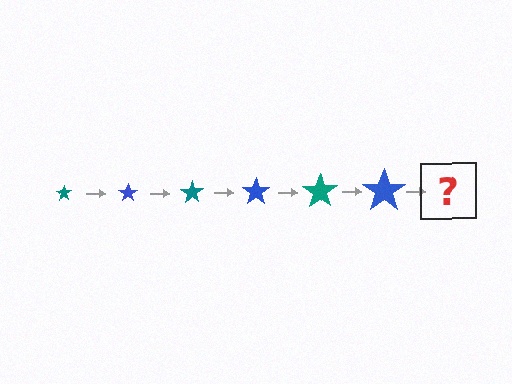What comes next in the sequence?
The next element should be a teal star, larger than the previous one.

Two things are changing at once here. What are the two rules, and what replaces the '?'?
The two rules are that the star grows larger each step and the color cycles through teal and blue. The '?' should be a teal star, larger than the previous one.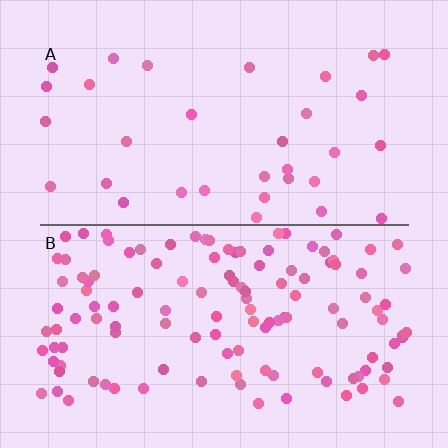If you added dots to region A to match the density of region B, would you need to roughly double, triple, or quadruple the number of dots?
Approximately quadruple.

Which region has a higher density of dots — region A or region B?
B (the bottom).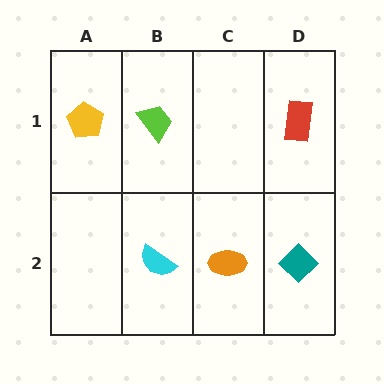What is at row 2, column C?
An orange ellipse.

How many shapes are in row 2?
3 shapes.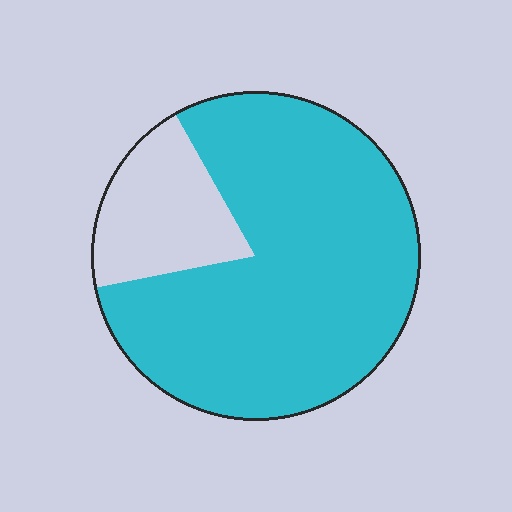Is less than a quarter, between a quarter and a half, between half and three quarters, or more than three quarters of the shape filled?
More than three quarters.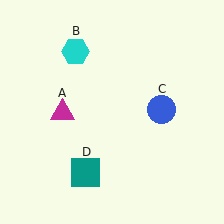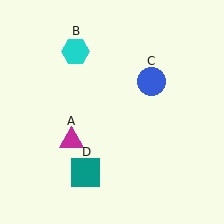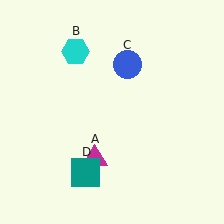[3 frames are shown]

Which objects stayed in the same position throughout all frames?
Cyan hexagon (object B) and teal square (object D) remained stationary.